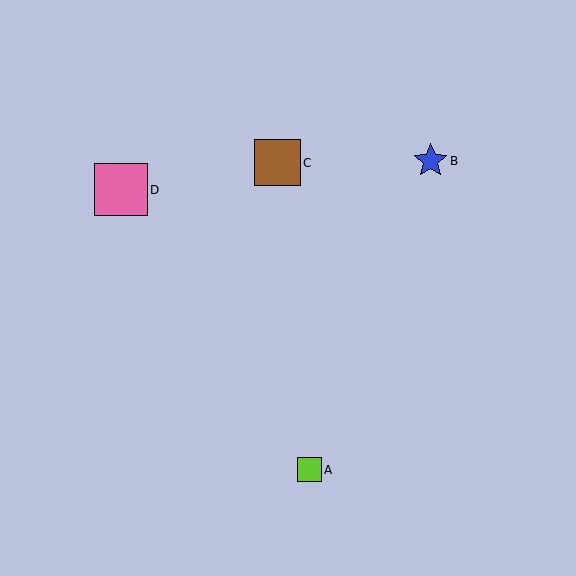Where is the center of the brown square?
The center of the brown square is at (277, 163).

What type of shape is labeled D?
Shape D is a pink square.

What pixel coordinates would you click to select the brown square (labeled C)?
Click at (277, 163) to select the brown square C.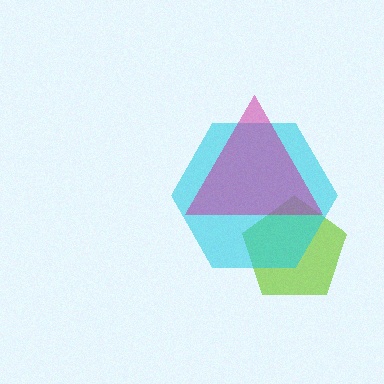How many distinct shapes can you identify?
There are 3 distinct shapes: a lime pentagon, a cyan hexagon, a magenta triangle.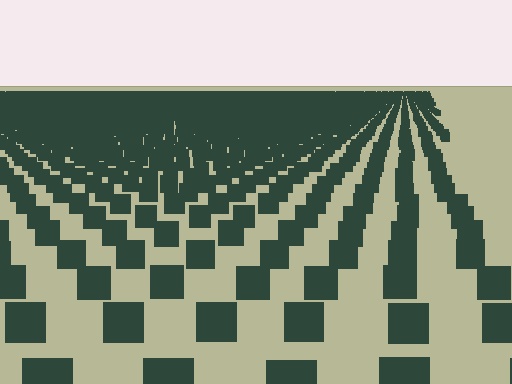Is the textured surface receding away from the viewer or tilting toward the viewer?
The surface is receding away from the viewer. Texture elements get smaller and denser toward the top.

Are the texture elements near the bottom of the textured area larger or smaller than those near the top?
Larger. Near the bottom, elements are closer to the viewer and appear at a bigger on-screen size.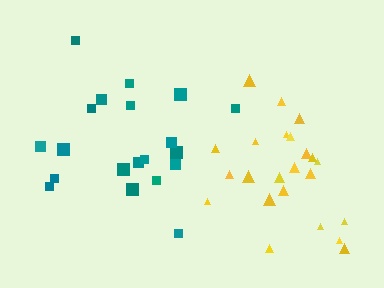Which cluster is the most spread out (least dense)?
Teal.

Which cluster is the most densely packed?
Yellow.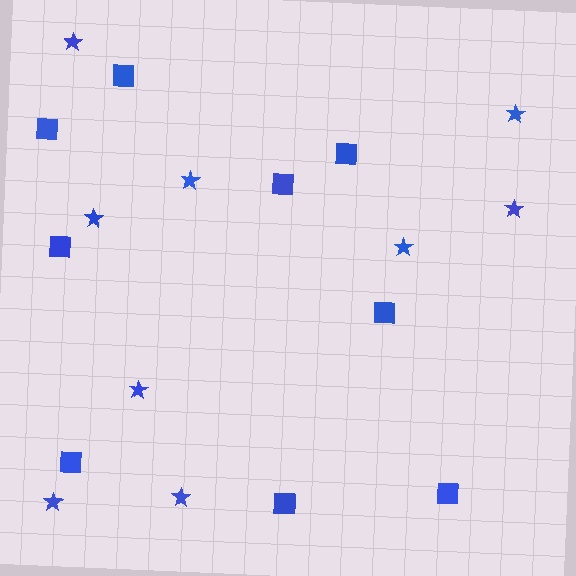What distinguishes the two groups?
There are 2 groups: one group of squares (9) and one group of stars (9).